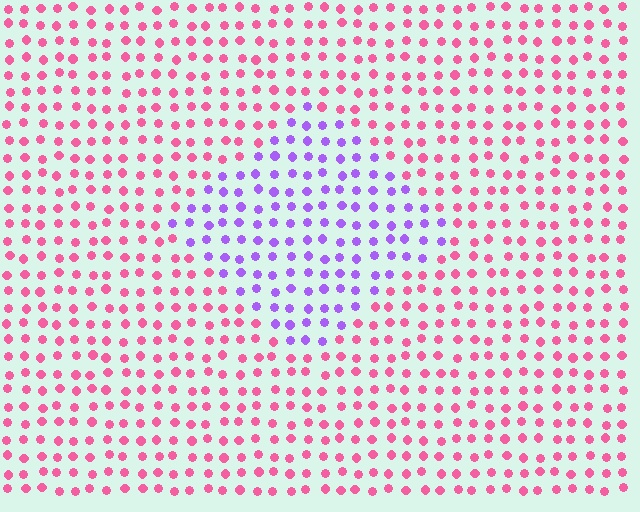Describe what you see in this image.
The image is filled with small pink elements in a uniform arrangement. A diamond-shaped region is visible where the elements are tinted to a slightly different hue, forming a subtle color boundary.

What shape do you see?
I see a diamond.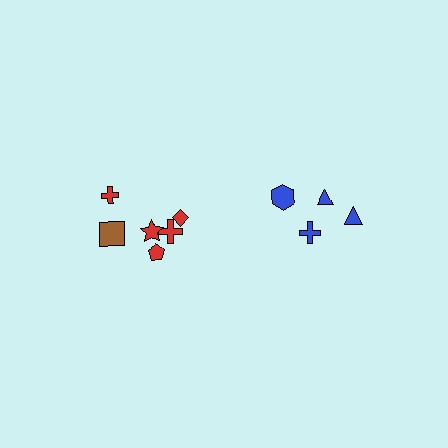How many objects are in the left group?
There are 6 objects.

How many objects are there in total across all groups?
There are 10 objects.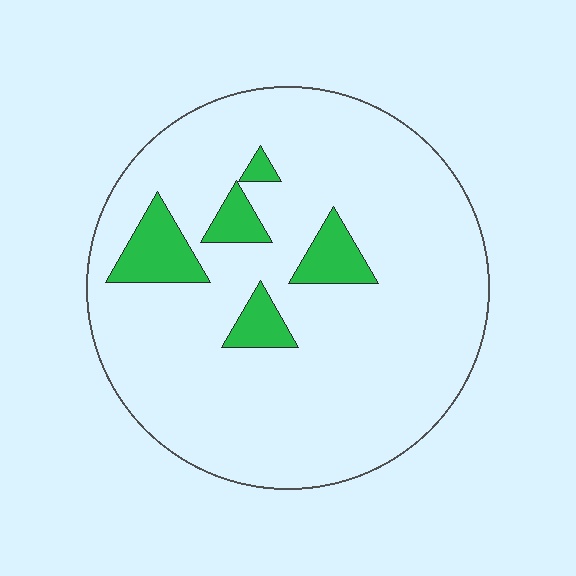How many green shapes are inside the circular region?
5.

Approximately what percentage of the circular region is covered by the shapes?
Approximately 10%.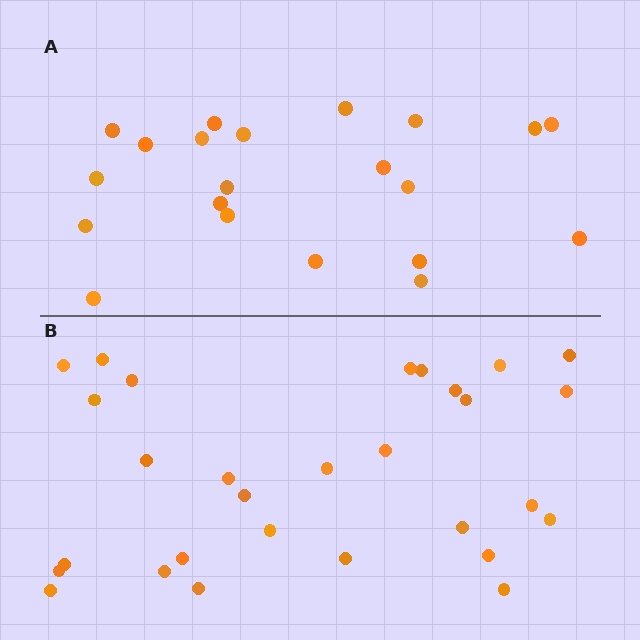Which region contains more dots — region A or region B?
Region B (the bottom region) has more dots.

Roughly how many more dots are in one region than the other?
Region B has roughly 8 or so more dots than region A.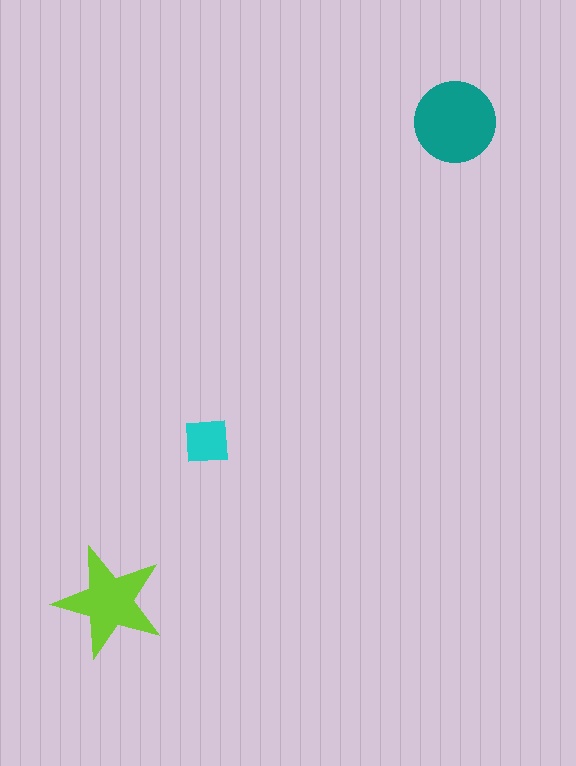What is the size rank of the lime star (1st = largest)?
2nd.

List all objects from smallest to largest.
The cyan square, the lime star, the teal circle.